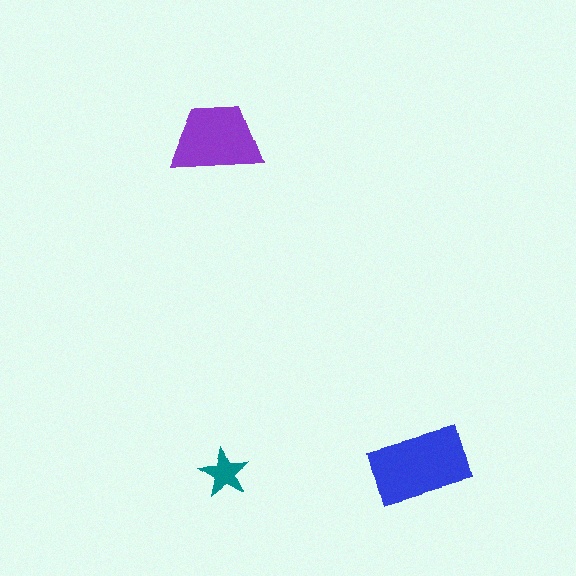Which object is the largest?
The blue rectangle.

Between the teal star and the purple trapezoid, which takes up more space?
The purple trapezoid.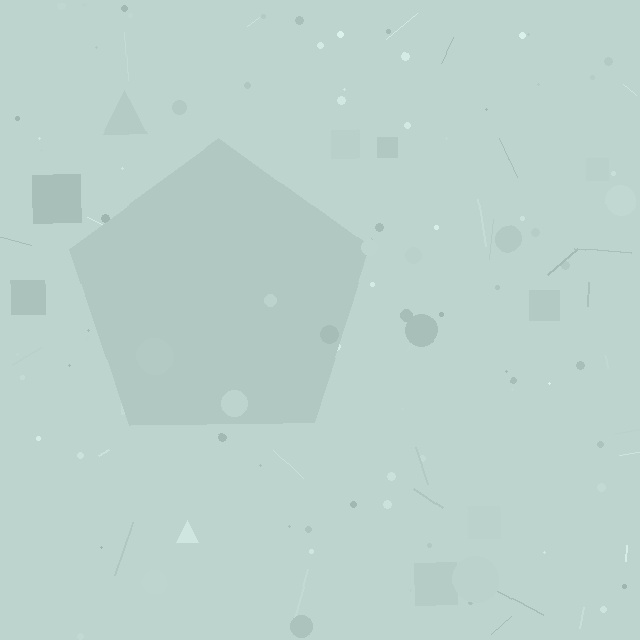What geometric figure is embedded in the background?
A pentagon is embedded in the background.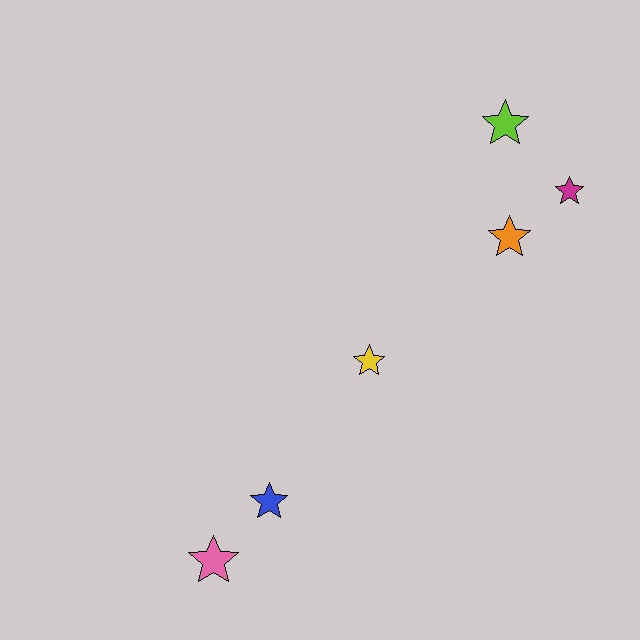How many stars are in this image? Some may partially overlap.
There are 6 stars.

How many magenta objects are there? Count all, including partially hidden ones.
There is 1 magenta object.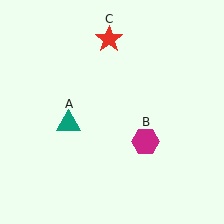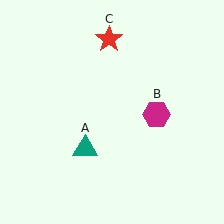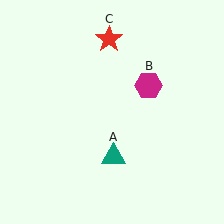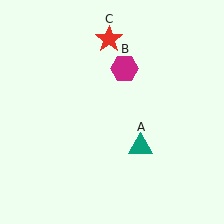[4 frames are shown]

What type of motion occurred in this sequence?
The teal triangle (object A), magenta hexagon (object B) rotated counterclockwise around the center of the scene.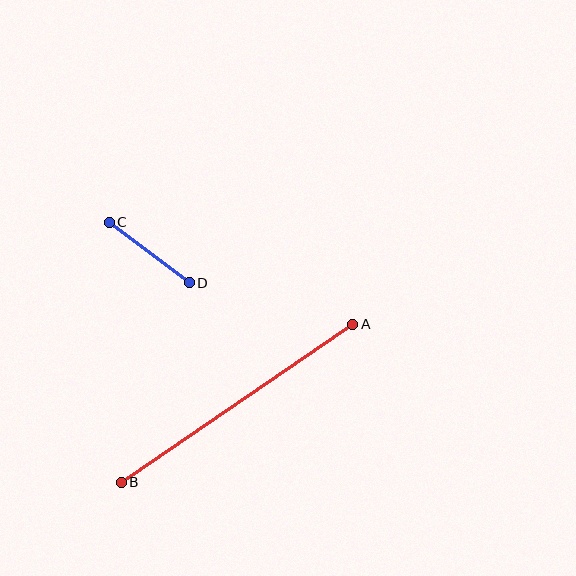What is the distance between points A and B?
The distance is approximately 280 pixels.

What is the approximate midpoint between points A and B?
The midpoint is at approximately (237, 403) pixels.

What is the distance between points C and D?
The distance is approximately 100 pixels.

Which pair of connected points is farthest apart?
Points A and B are farthest apart.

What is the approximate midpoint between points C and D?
The midpoint is at approximately (149, 252) pixels.